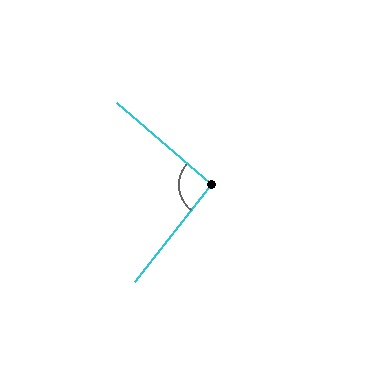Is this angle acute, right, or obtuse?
It is approximately a right angle.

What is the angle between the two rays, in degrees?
Approximately 93 degrees.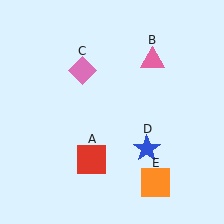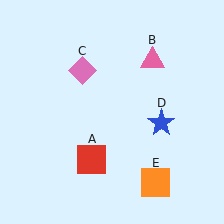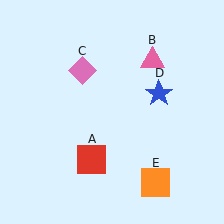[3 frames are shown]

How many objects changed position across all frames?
1 object changed position: blue star (object D).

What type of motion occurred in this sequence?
The blue star (object D) rotated counterclockwise around the center of the scene.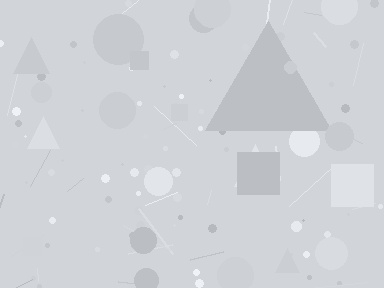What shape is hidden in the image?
A triangle is hidden in the image.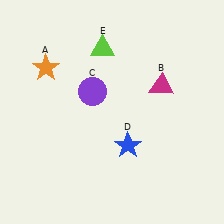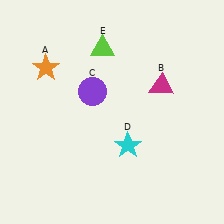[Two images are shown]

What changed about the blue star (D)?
In Image 1, D is blue. In Image 2, it changed to cyan.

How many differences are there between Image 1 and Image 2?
There is 1 difference between the two images.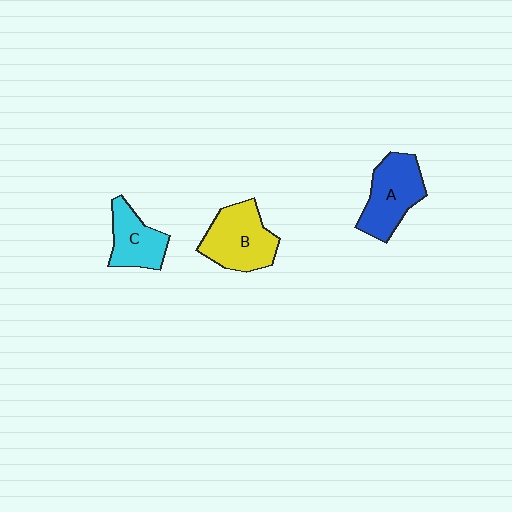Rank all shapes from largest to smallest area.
From largest to smallest: B (yellow), A (blue), C (cyan).